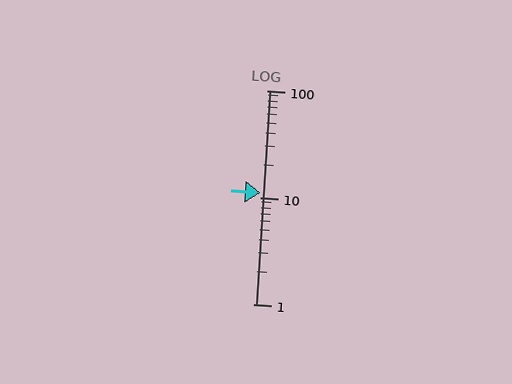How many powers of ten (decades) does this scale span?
The scale spans 2 decades, from 1 to 100.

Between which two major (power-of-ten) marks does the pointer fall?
The pointer is between 10 and 100.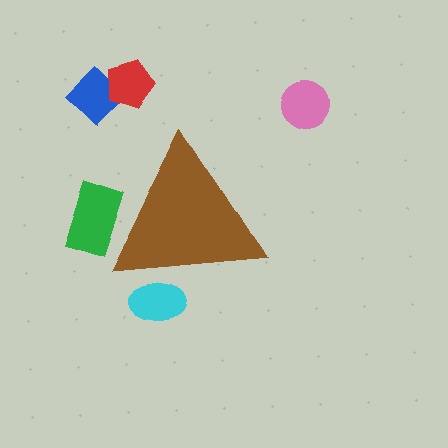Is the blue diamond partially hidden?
No, the blue diamond is fully visible.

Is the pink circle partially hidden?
No, the pink circle is fully visible.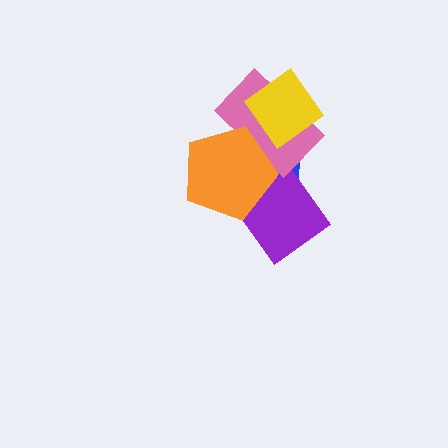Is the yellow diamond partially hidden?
No, no other shape covers it.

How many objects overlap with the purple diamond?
2 objects overlap with the purple diamond.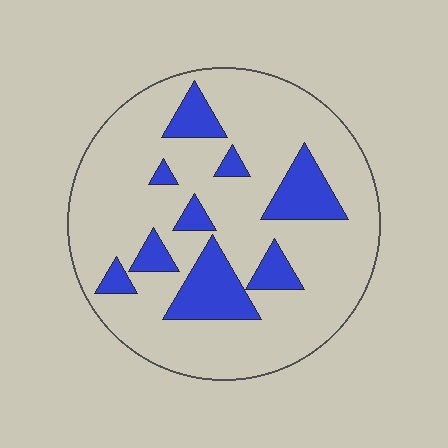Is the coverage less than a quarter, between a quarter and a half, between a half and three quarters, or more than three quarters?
Less than a quarter.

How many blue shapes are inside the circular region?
9.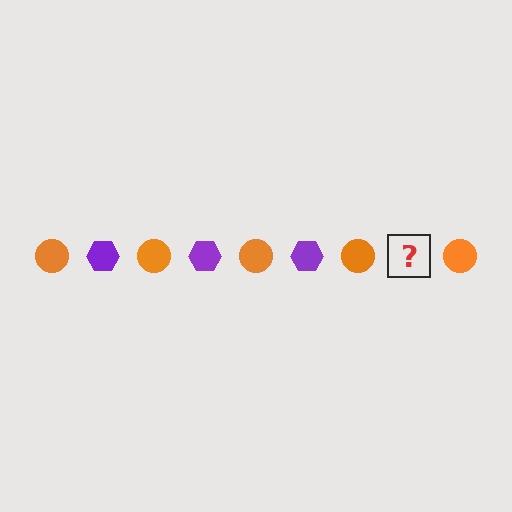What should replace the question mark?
The question mark should be replaced with a purple hexagon.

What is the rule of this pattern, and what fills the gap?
The rule is that the pattern alternates between orange circle and purple hexagon. The gap should be filled with a purple hexagon.